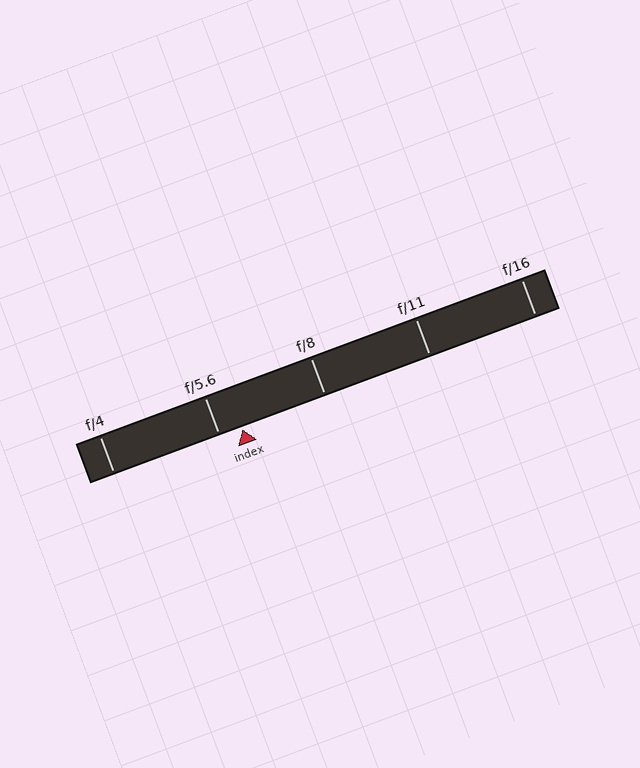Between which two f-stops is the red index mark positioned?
The index mark is between f/5.6 and f/8.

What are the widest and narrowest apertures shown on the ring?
The widest aperture shown is f/4 and the narrowest is f/16.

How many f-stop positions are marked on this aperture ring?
There are 5 f-stop positions marked.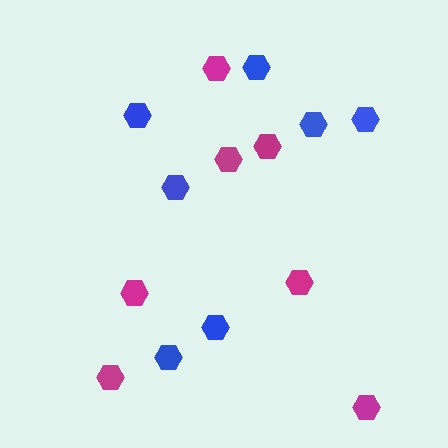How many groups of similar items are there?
There are 2 groups: one group of blue hexagons (7) and one group of magenta hexagons (7).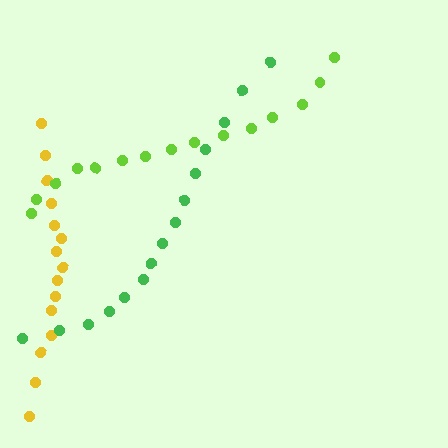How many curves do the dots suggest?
There are 3 distinct paths.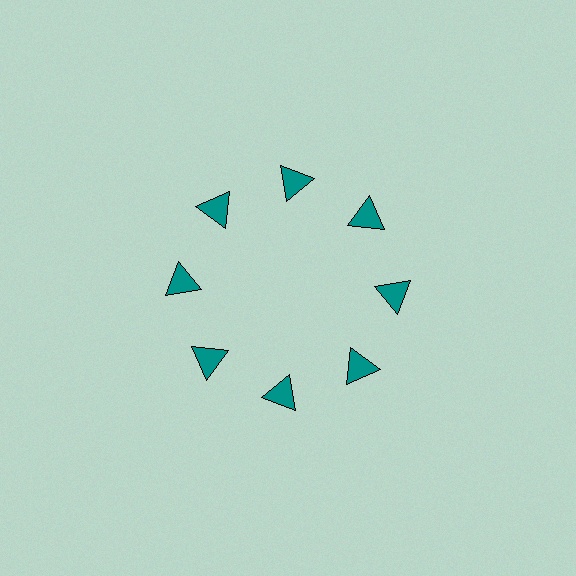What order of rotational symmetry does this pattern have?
This pattern has 8-fold rotational symmetry.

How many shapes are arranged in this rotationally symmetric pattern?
There are 8 shapes, arranged in 8 groups of 1.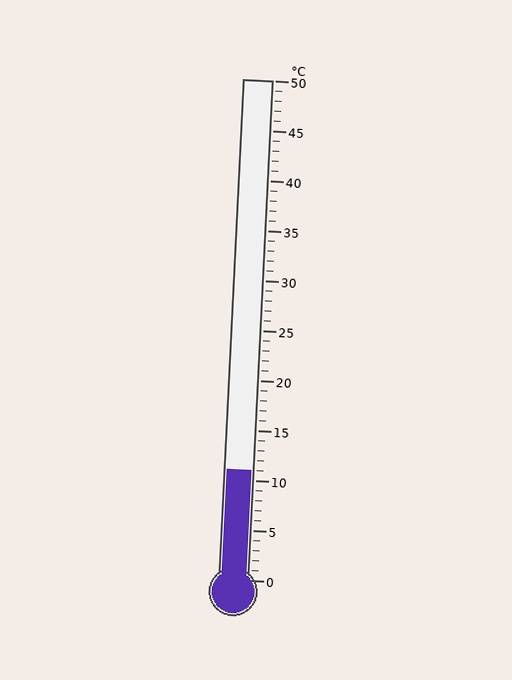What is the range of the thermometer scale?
The thermometer scale ranges from 0°C to 50°C.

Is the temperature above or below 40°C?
The temperature is below 40°C.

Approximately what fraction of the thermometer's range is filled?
The thermometer is filled to approximately 20% of its range.